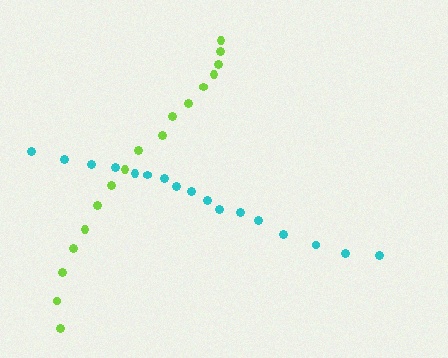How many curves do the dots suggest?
There are 2 distinct paths.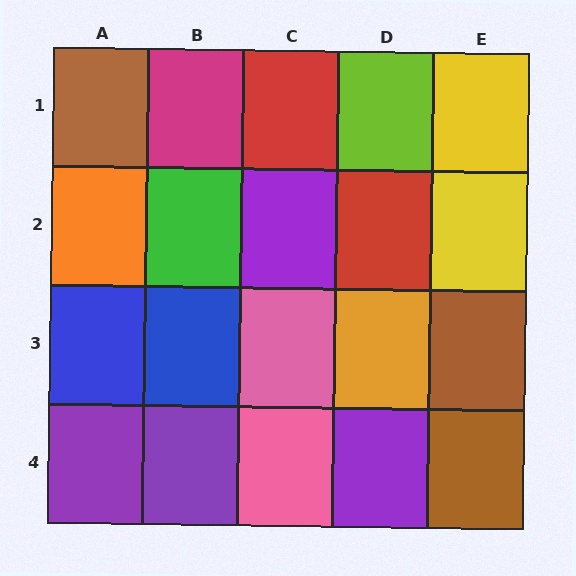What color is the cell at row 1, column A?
Brown.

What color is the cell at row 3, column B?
Blue.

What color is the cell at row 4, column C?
Pink.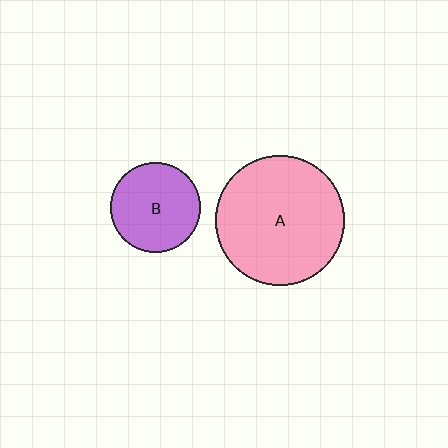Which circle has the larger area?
Circle A (pink).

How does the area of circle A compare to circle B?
Approximately 2.1 times.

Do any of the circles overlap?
No, none of the circles overlap.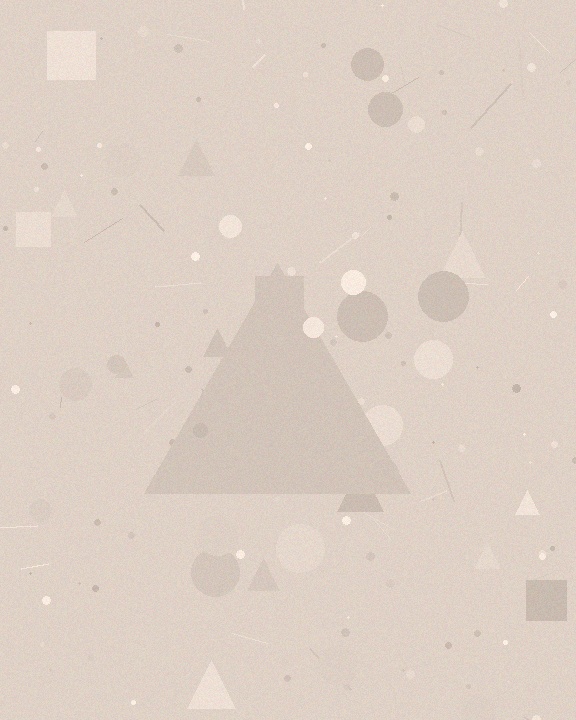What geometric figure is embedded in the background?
A triangle is embedded in the background.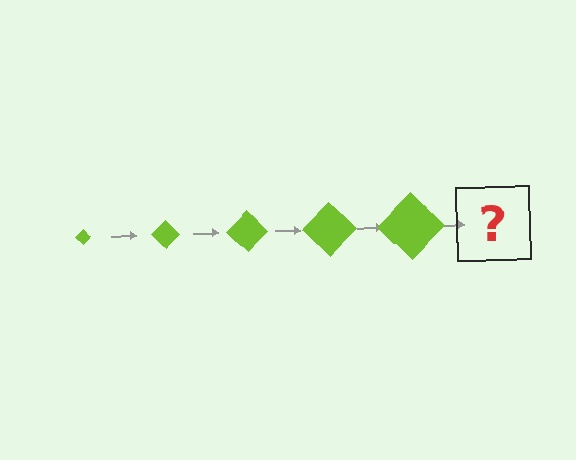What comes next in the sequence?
The next element should be a lime diamond, larger than the previous one.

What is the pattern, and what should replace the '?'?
The pattern is that the diamond gets progressively larger each step. The '?' should be a lime diamond, larger than the previous one.